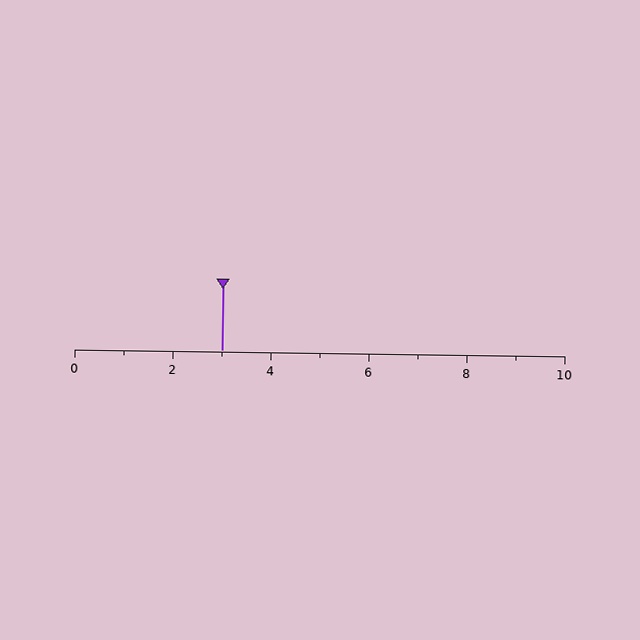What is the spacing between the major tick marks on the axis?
The major ticks are spaced 2 apart.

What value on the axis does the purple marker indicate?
The marker indicates approximately 3.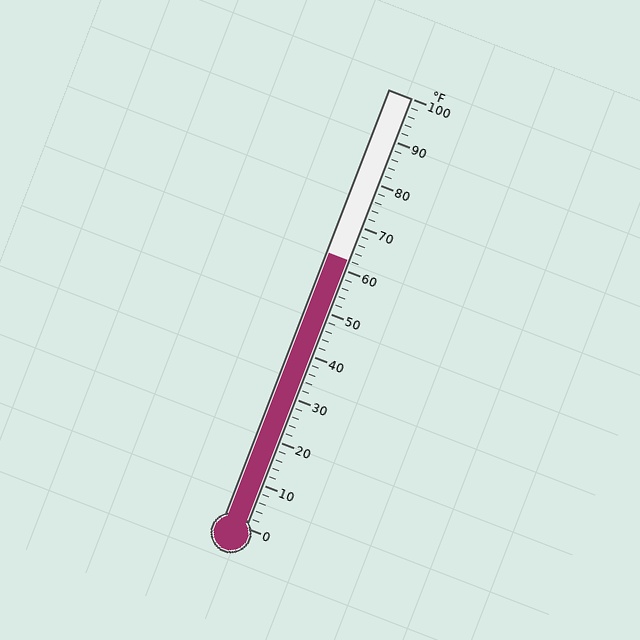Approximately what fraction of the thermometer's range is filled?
The thermometer is filled to approximately 60% of its range.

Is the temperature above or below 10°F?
The temperature is above 10°F.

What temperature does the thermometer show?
The thermometer shows approximately 62°F.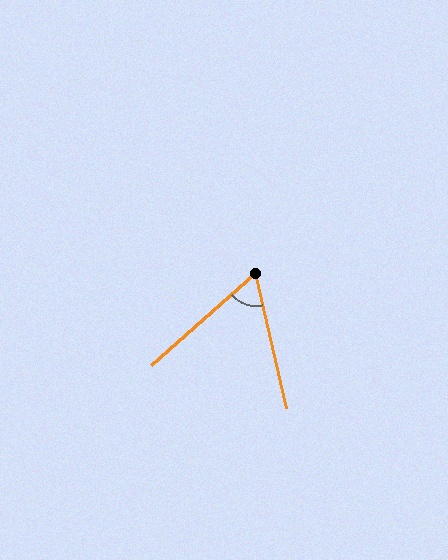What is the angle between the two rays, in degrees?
Approximately 61 degrees.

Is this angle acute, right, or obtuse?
It is acute.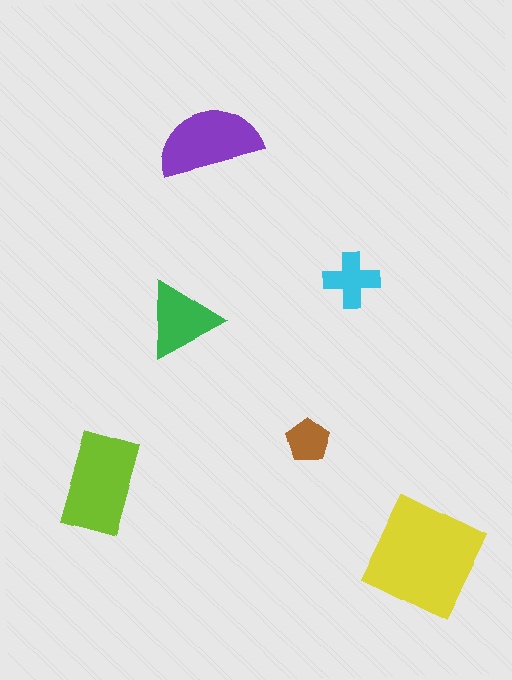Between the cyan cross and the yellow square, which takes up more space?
The yellow square.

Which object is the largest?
The yellow square.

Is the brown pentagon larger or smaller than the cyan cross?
Smaller.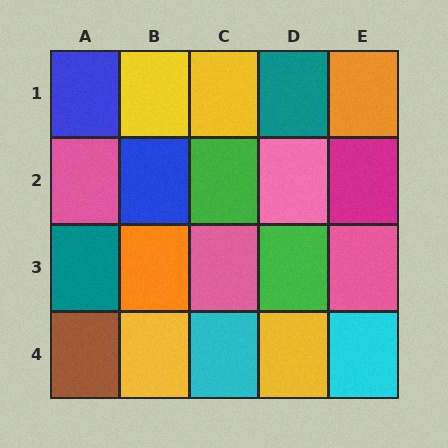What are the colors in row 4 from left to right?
Brown, yellow, cyan, yellow, cyan.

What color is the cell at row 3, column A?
Teal.